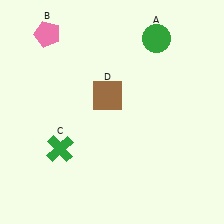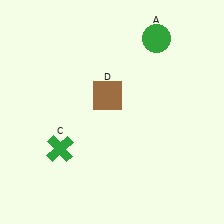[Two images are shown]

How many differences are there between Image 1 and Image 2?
There is 1 difference between the two images.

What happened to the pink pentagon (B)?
The pink pentagon (B) was removed in Image 2. It was in the top-left area of Image 1.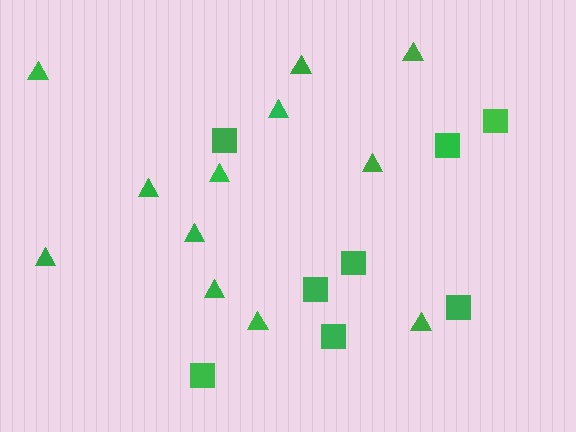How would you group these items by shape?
There are 2 groups: one group of triangles (12) and one group of squares (8).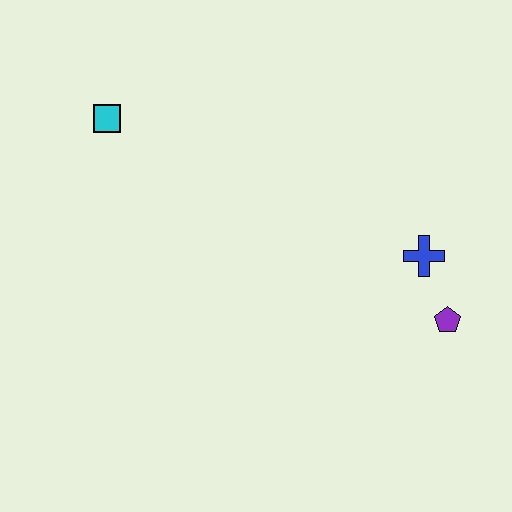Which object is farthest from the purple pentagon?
The cyan square is farthest from the purple pentagon.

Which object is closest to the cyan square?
The blue cross is closest to the cyan square.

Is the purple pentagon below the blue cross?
Yes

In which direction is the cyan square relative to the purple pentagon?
The cyan square is to the left of the purple pentagon.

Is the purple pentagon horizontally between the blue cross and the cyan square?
No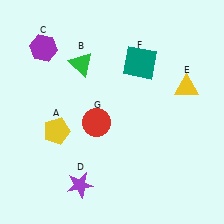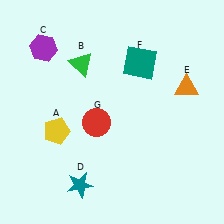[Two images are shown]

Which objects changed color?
D changed from purple to teal. E changed from yellow to orange.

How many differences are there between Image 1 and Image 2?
There are 2 differences between the two images.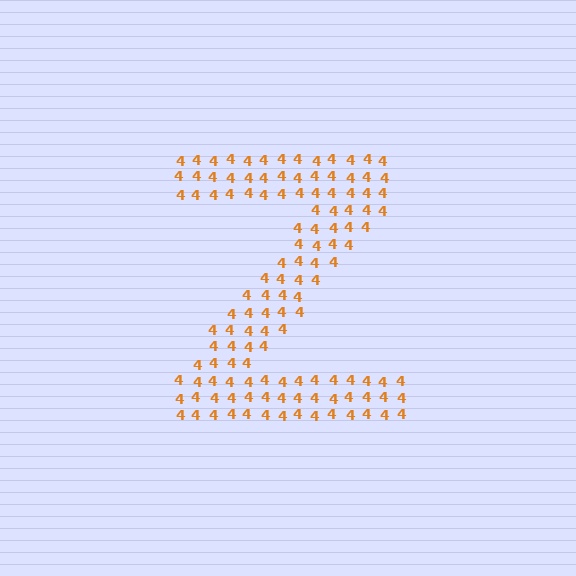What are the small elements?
The small elements are digit 4's.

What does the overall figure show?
The overall figure shows the letter Z.